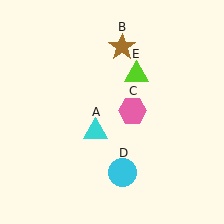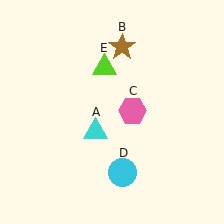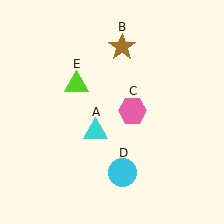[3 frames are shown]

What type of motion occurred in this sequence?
The lime triangle (object E) rotated counterclockwise around the center of the scene.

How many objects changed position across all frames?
1 object changed position: lime triangle (object E).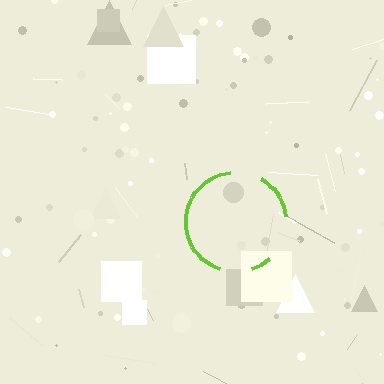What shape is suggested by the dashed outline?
The dashed outline suggests a circle.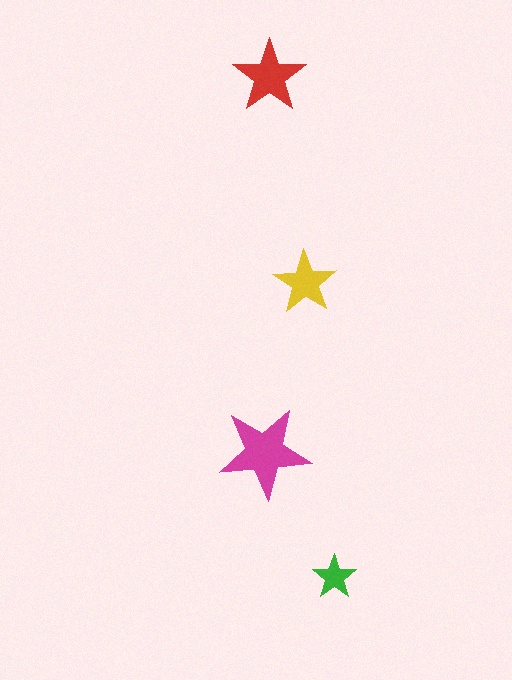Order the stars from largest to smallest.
the magenta one, the red one, the yellow one, the green one.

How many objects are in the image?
There are 4 objects in the image.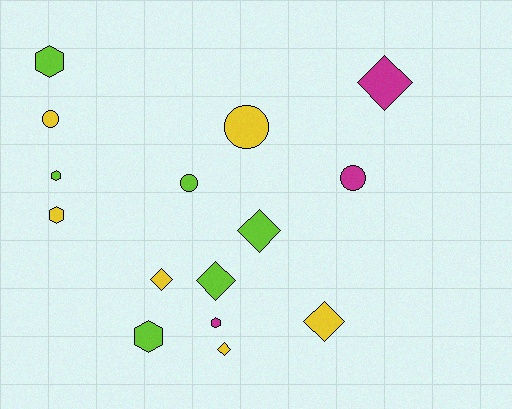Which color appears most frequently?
Yellow, with 6 objects.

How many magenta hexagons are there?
There is 1 magenta hexagon.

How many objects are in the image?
There are 15 objects.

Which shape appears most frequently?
Diamond, with 6 objects.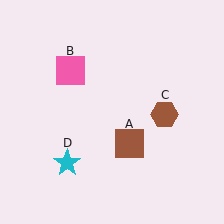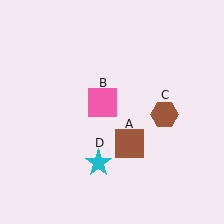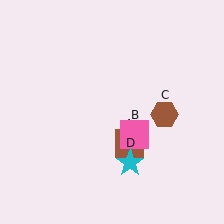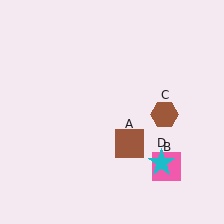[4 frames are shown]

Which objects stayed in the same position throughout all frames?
Brown square (object A) and brown hexagon (object C) remained stationary.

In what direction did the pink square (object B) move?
The pink square (object B) moved down and to the right.